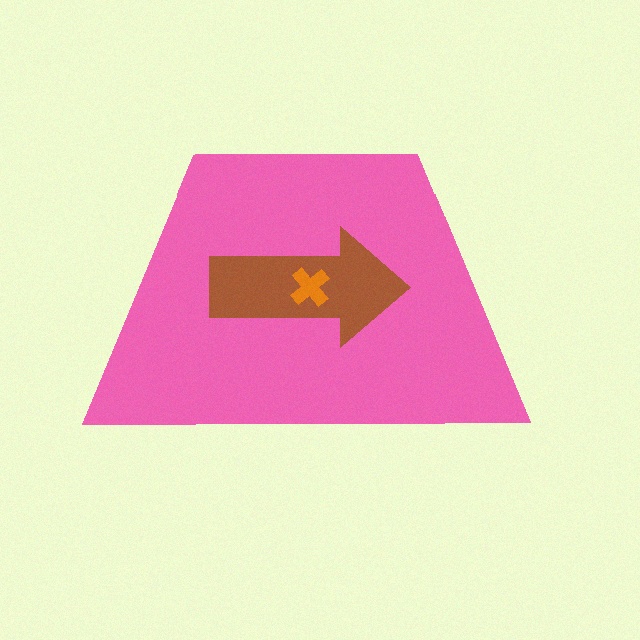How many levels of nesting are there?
3.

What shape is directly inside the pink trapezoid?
The brown arrow.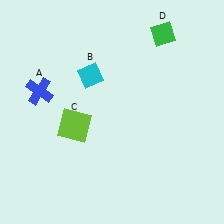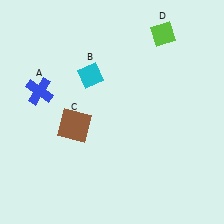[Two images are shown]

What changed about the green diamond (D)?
In Image 1, D is green. In Image 2, it changed to lime.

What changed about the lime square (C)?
In Image 1, C is lime. In Image 2, it changed to brown.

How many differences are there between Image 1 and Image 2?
There are 2 differences between the two images.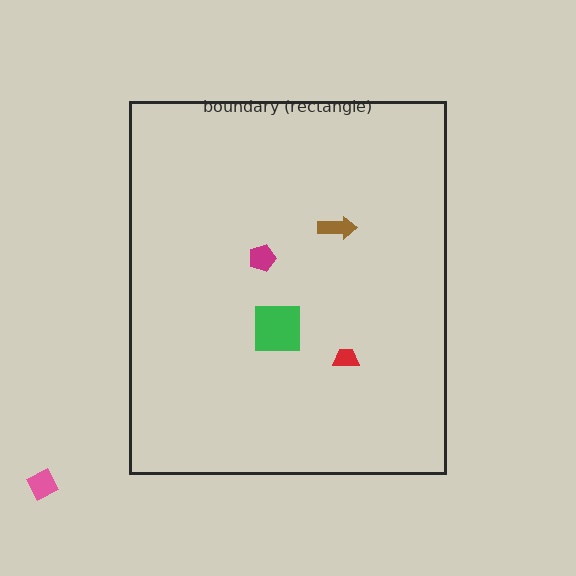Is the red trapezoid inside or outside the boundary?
Inside.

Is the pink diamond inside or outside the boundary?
Outside.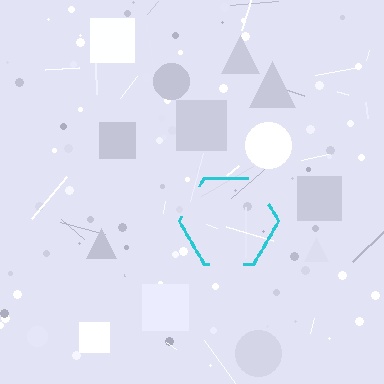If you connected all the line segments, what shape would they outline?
They would outline a hexagon.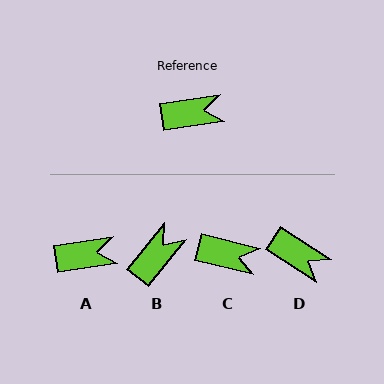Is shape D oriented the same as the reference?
No, it is off by about 42 degrees.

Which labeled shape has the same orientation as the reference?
A.